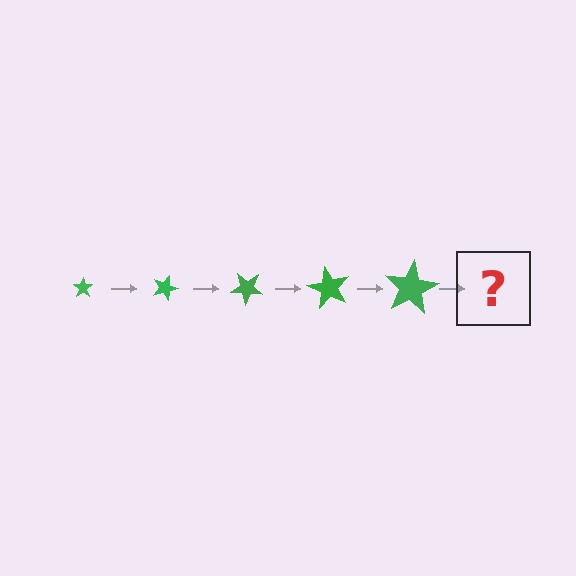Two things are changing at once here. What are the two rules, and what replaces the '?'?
The two rules are that the star grows larger each step and it rotates 20 degrees each step. The '?' should be a star, larger than the previous one and rotated 100 degrees from the start.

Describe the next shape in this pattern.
It should be a star, larger than the previous one and rotated 100 degrees from the start.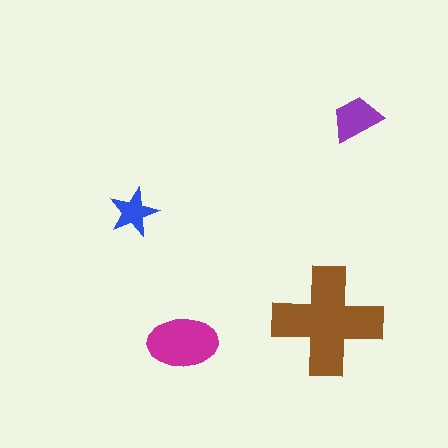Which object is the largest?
The brown cross.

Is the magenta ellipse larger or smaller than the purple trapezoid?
Larger.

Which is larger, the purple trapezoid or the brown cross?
The brown cross.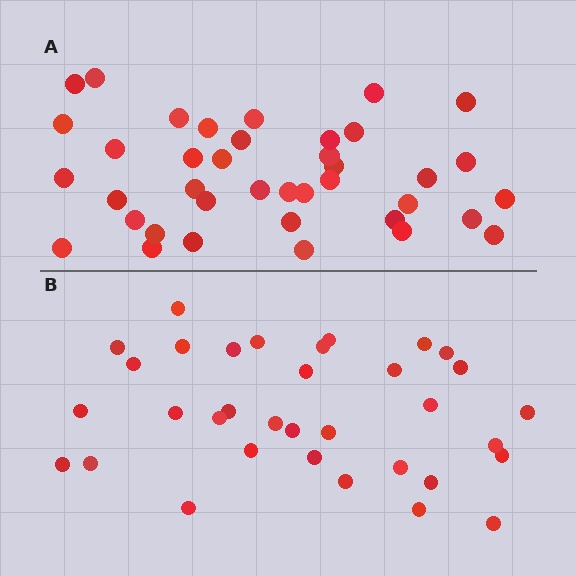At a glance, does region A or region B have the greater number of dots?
Region A (the top region) has more dots.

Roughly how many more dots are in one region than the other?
Region A has about 5 more dots than region B.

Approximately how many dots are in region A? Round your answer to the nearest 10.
About 40 dots. (The exact count is 39, which rounds to 40.)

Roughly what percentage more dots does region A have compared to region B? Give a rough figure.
About 15% more.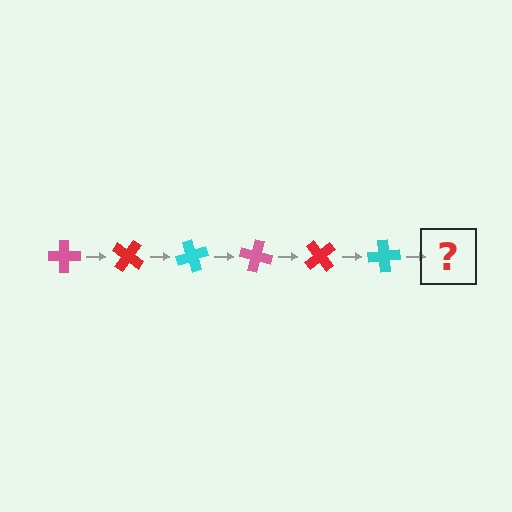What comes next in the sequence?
The next element should be a pink cross, rotated 210 degrees from the start.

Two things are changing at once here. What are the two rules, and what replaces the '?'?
The two rules are that it rotates 35 degrees each step and the color cycles through pink, red, and cyan. The '?' should be a pink cross, rotated 210 degrees from the start.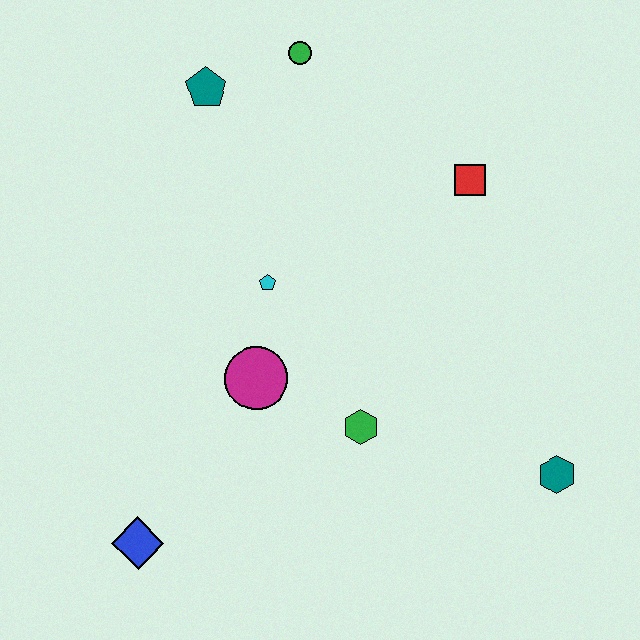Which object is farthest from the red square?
The blue diamond is farthest from the red square.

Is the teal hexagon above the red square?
No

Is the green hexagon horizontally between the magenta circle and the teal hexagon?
Yes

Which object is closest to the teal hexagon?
The green hexagon is closest to the teal hexagon.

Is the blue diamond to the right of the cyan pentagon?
No